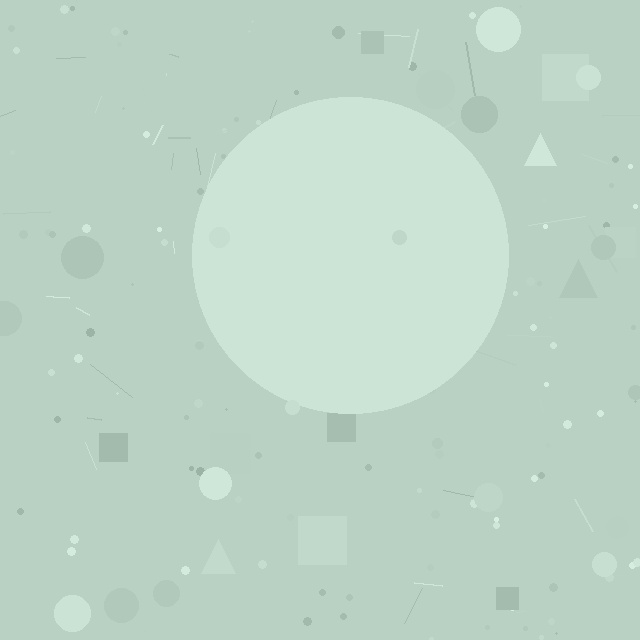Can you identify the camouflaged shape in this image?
The camouflaged shape is a circle.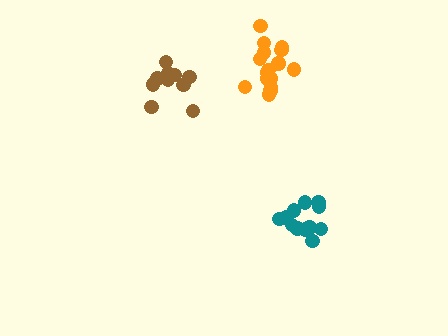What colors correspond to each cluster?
The clusters are colored: brown, teal, orange.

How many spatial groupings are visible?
There are 3 spatial groupings.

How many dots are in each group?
Group 1: 10 dots, Group 2: 13 dots, Group 3: 16 dots (39 total).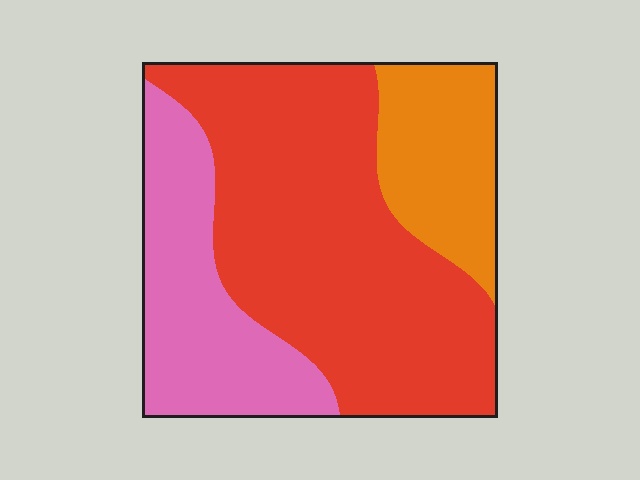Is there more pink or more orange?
Pink.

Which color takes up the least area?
Orange, at roughly 20%.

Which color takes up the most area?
Red, at roughly 55%.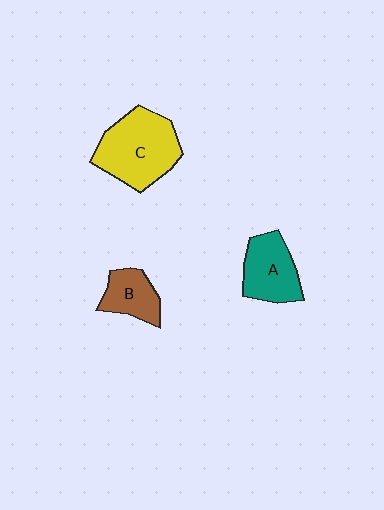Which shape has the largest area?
Shape C (yellow).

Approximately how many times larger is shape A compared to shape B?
Approximately 1.4 times.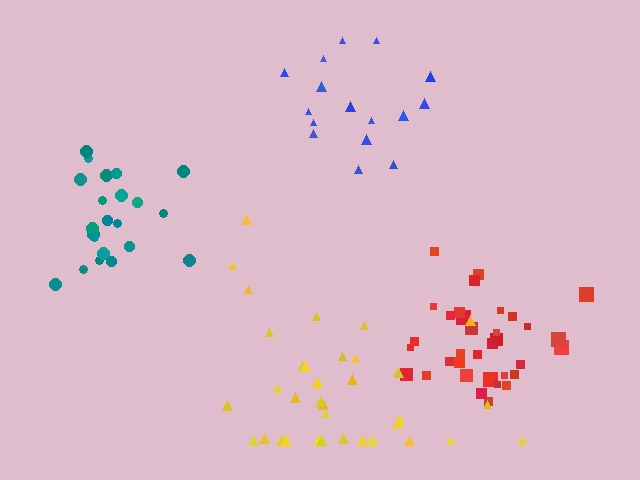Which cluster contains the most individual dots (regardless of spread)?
Yellow (35).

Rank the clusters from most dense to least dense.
red, teal, yellow, blue.